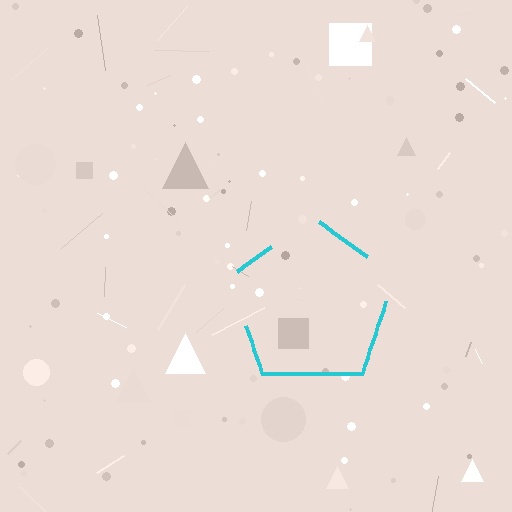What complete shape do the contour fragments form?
The contour fragments form a pentagon.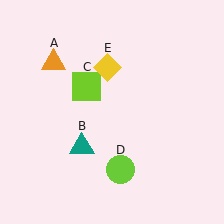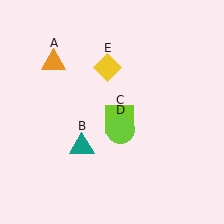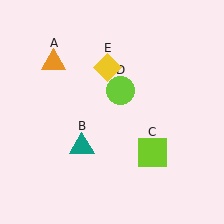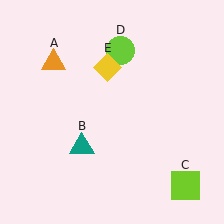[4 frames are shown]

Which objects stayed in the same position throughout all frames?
Orange triangle (object A) and teal triangle (object B) and yellow diamond (object E) remained stationary.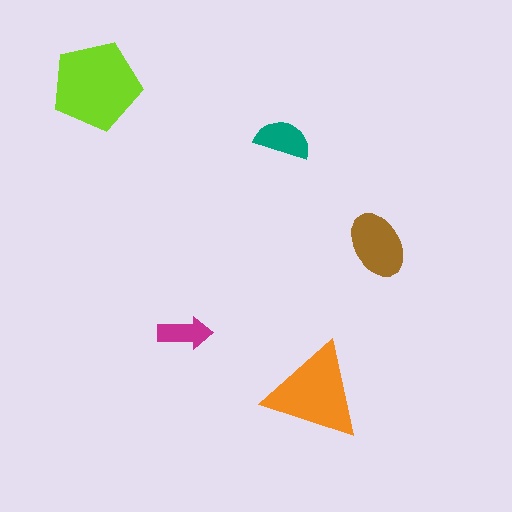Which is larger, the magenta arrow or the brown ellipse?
The brown ellipse.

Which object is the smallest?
The magenta arrow.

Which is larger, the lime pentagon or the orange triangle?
The lime pentagon.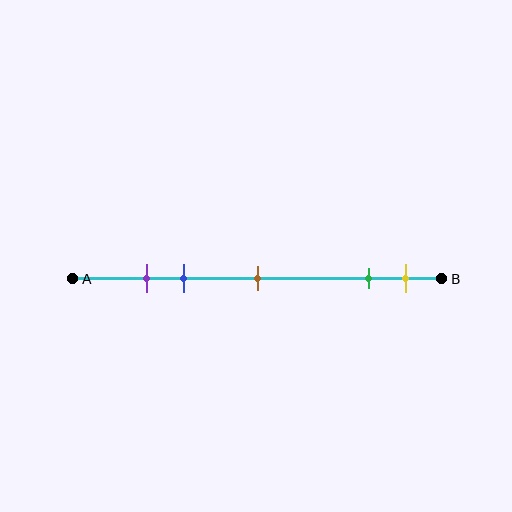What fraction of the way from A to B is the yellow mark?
The yellow mark is approximately 90% (0.9) of the way from A to B.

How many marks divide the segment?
There are 5 marks dividing the segment.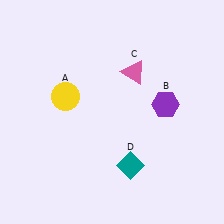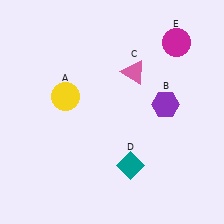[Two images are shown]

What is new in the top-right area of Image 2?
A magenta circle (E) was added in the top-right area of Image 2.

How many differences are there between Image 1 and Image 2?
There is 1 difference between the two images.